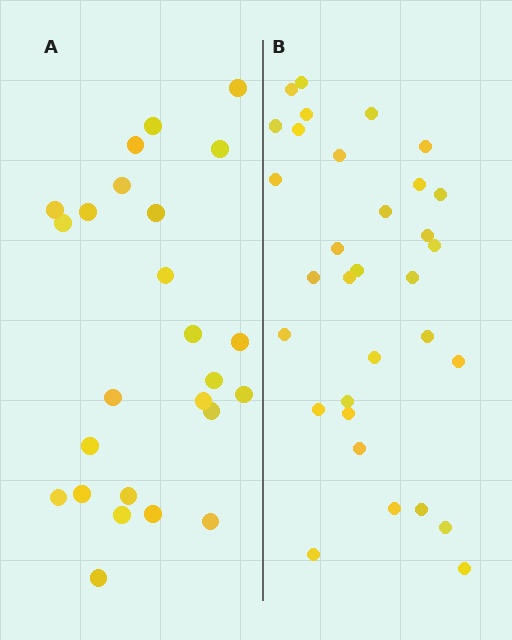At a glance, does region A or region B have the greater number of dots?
Region B (the right region) has more dots.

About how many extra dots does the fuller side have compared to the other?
Region B has roughly 8 or so more dots than region A.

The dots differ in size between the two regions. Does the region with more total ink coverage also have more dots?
No. Region A has more total ink coverage because its dots are larger, but region B actually contains more individual dots. Total area can be misleading — the number of items is what matters here.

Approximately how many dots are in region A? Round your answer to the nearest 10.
About 20 dots. (The exact count is 25, which rounds to 20.)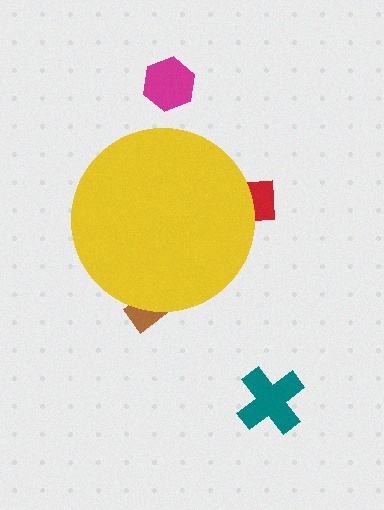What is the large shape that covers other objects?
A yellow circle.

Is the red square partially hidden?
Yes, the red square is partially hidden behind the yellow circle.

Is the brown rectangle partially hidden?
Yes, the brown rectangle is partially hidden behind the yellow circle.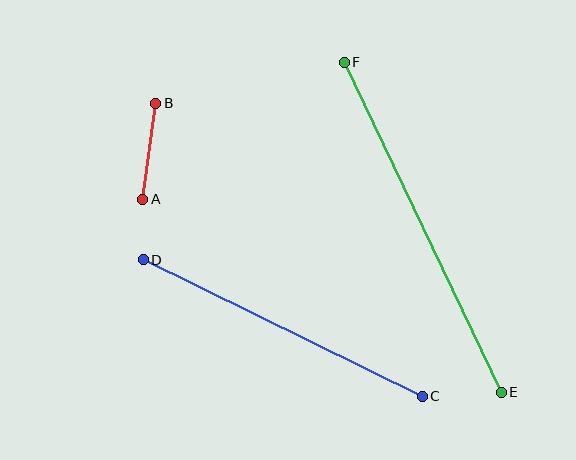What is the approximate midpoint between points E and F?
The midpoint is at approximately (423, 227) pixels.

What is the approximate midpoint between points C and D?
The midpoint is at approximately (283, 328) pixels.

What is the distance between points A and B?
The distance is approximately 97 pixels.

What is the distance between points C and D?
The distance is approximately 311 pixels.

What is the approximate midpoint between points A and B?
The midpoint is at approximately (149, 151) pixels.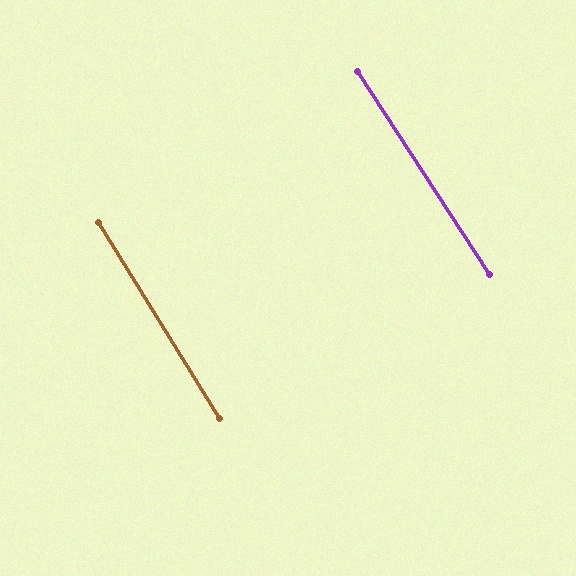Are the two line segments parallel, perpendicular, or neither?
Parallel — their directions differ by only 1.4°.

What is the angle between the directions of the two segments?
Approximately 1 degree.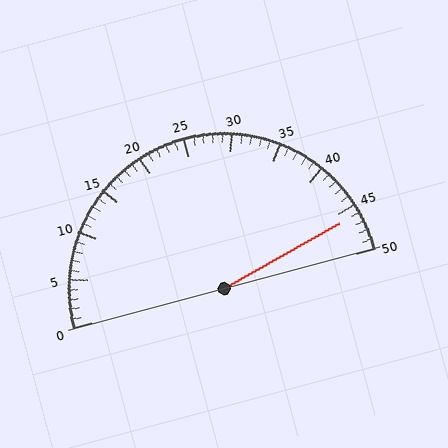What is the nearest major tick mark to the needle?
The nearest major tick mark is 45.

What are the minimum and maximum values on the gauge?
The gauge ranges from 0 to 50.